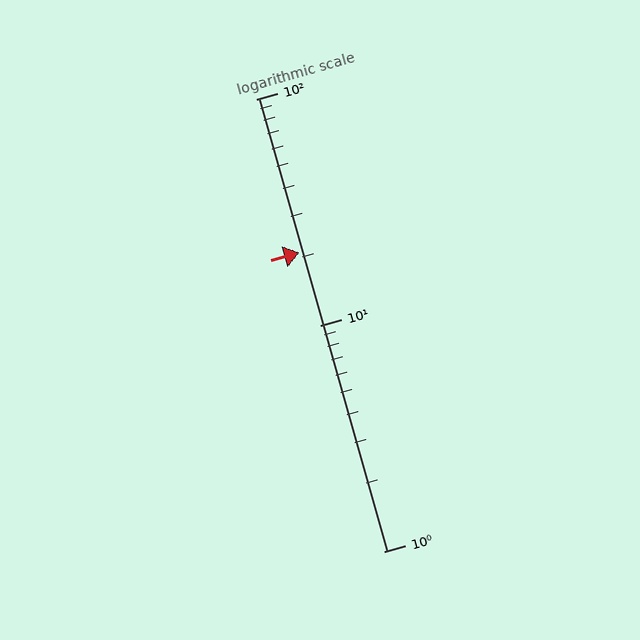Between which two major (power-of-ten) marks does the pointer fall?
The pointer is between 10 and 100.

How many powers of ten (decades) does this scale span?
The scale spans 2 decades, from 1 to 100.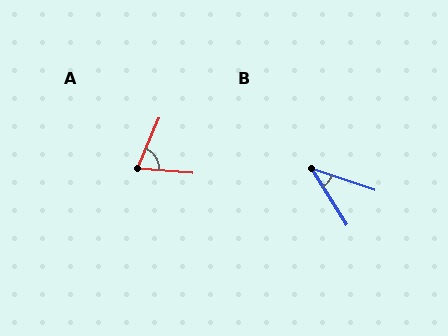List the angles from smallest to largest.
B (40°), A (71°).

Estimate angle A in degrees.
Approximately 71 degrees.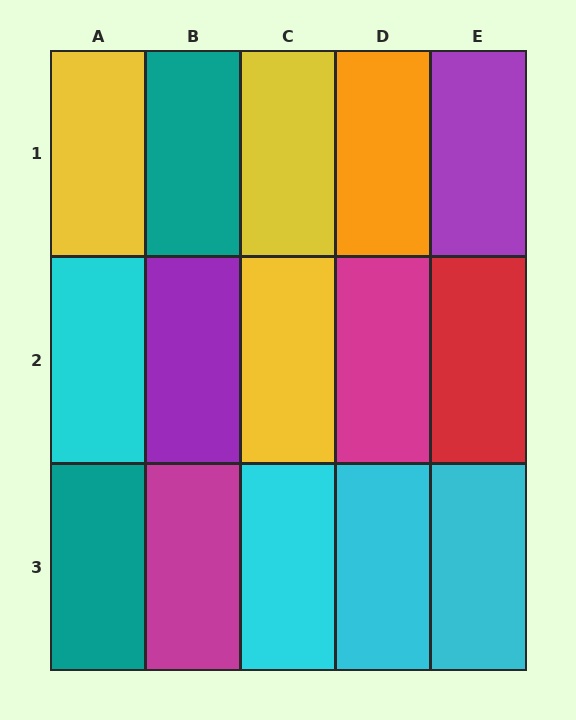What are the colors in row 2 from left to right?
Cyan, purple, yellow, magenta, red.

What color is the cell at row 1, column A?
Yellow.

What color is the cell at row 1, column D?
Orange.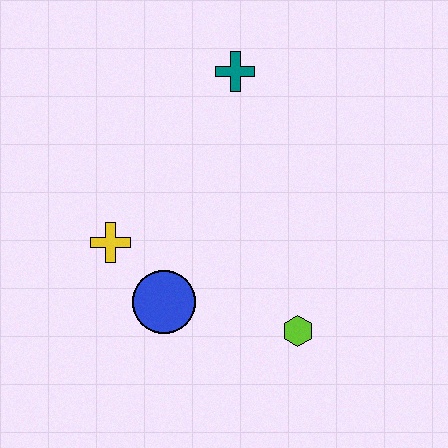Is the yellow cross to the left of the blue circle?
Yes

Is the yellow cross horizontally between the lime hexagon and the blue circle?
No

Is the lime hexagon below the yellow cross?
Yes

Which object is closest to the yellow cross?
The blue circle is closest to the yellow cross.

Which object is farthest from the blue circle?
The teal cross is farthest from the blue circle.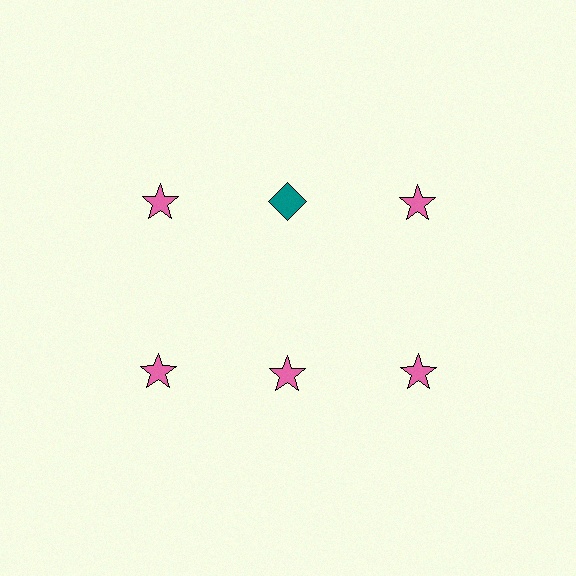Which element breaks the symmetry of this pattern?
The teal diamond in the top row, second from left column breaks the symmetry. All other shapes are pink stars.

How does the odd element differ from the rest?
It differs in both color (teal instead of pink) and shape (diamond instead of star).